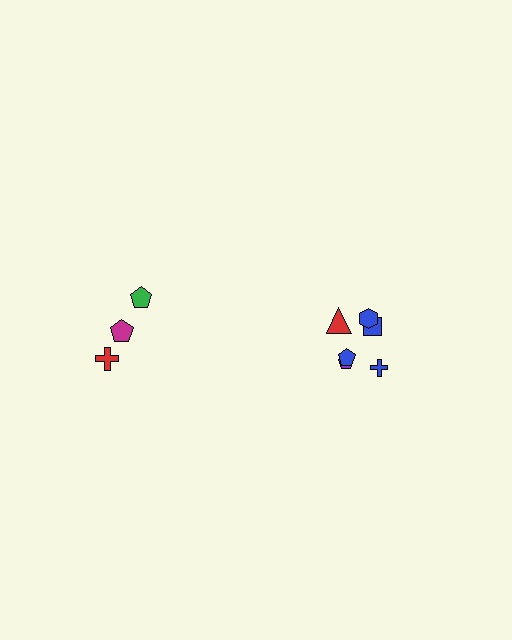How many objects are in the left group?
There are 3 objects.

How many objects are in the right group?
There are 6 objects.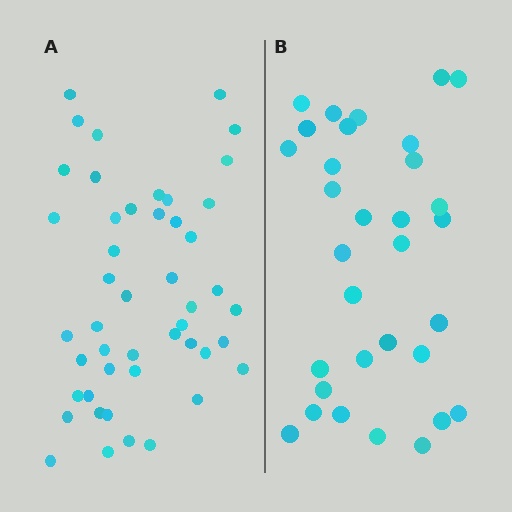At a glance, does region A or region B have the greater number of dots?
Region A (the left region) has more dots.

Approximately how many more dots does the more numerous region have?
Region A has approximately 15 more dots than region B.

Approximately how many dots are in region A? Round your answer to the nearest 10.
About 50 dots. (The exact count is 47, which rounds to 50.)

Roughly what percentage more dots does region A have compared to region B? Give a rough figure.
About 45% more.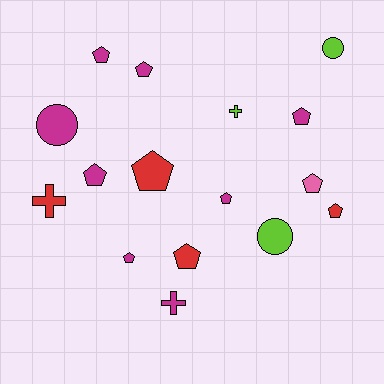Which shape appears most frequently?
Pentagon, with 10 objects.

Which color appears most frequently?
Magenta, with 8 objects.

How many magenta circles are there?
There is 1 magenta circle.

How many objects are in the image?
There are 16 objects.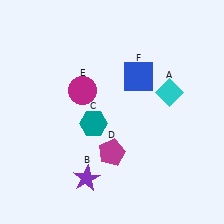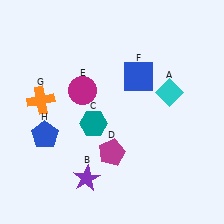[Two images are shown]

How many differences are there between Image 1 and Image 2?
There are 2 differences between the two images.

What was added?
An orange cross (G), a blue pentagon (H) were added in Image 2.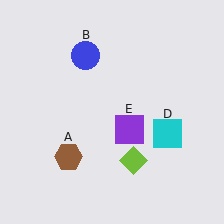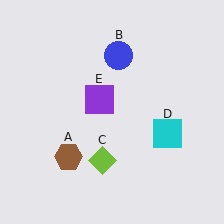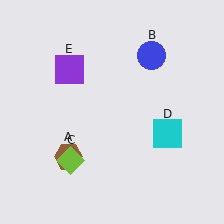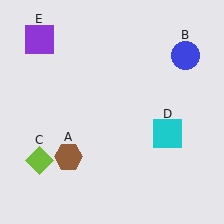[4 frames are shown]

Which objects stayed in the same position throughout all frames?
Brown hexagon (object A) and cyan square (object D) remained stationary.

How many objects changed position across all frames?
3 objects changed position: blue circle (object B), lime diamond (object C), purple square (object E).